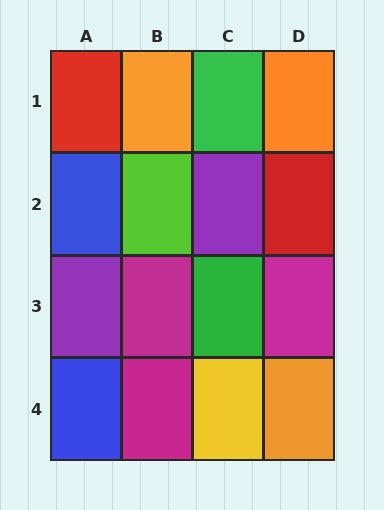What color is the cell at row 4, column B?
Magenta.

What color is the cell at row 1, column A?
Red.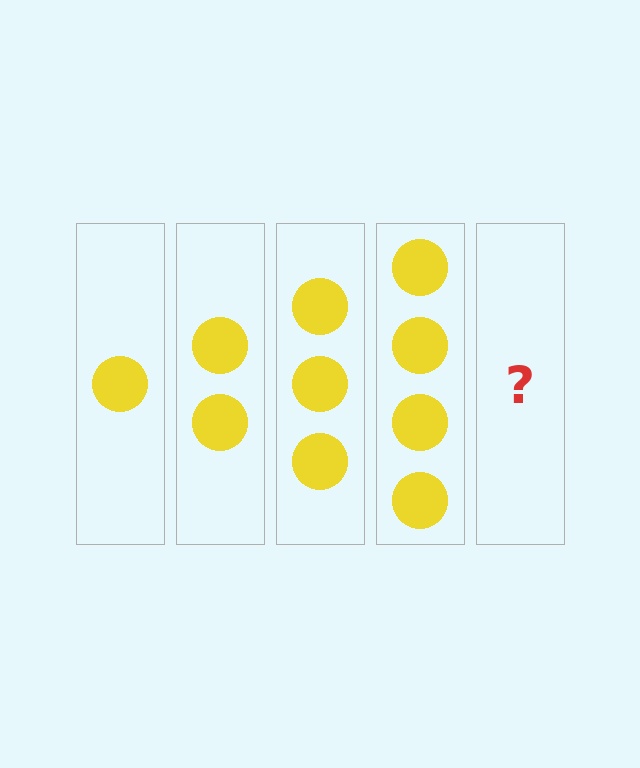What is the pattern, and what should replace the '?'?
The pattern is that each step adds one more circle. The '?' should be 5 circles.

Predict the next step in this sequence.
The next step is 5 circles.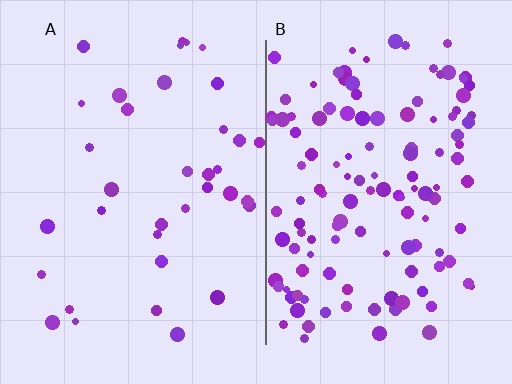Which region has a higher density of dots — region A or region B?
B (the right).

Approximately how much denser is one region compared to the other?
Approximately 3.5× — region B over region A.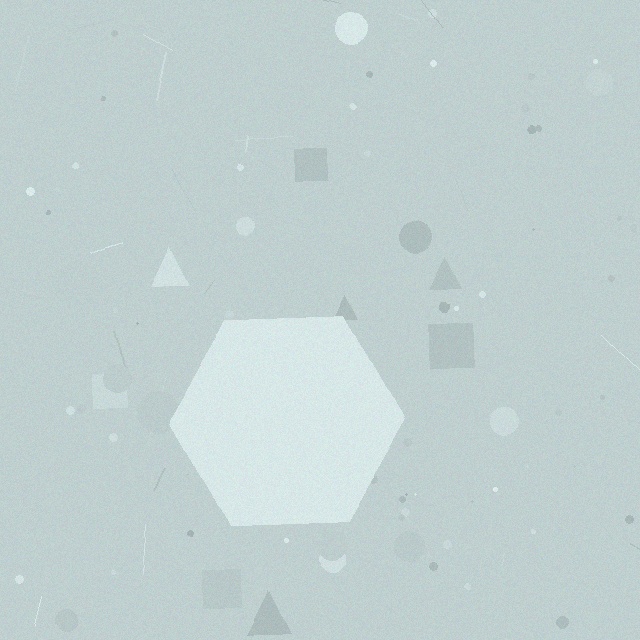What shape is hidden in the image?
A hexagon is hidden in the image.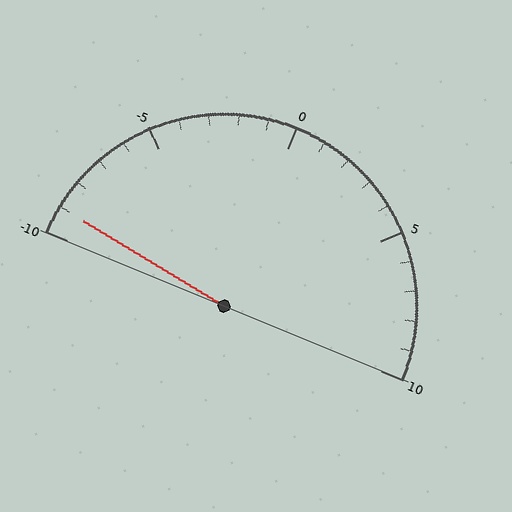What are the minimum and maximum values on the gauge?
The gauge ranges from -10 to 10.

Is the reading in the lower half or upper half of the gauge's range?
The reading is in the lower half of the range (-10 to 10).